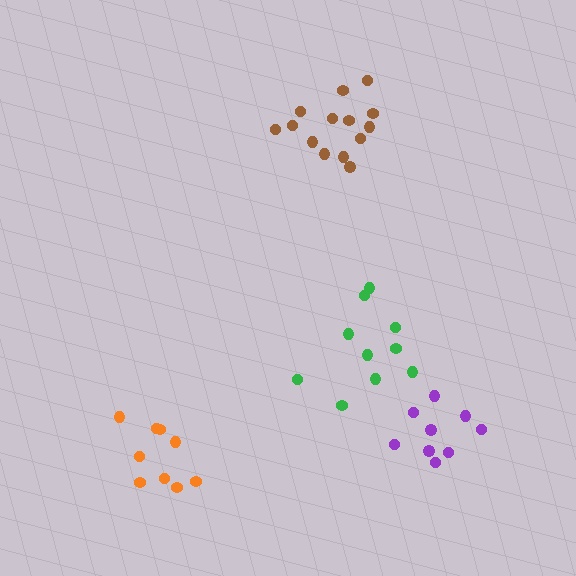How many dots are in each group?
Group 1: 9 dots, Group 2: 9 dots, Group 3: 10 dots, Group 4: 14 dots (42 total).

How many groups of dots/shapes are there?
There are 4 groups.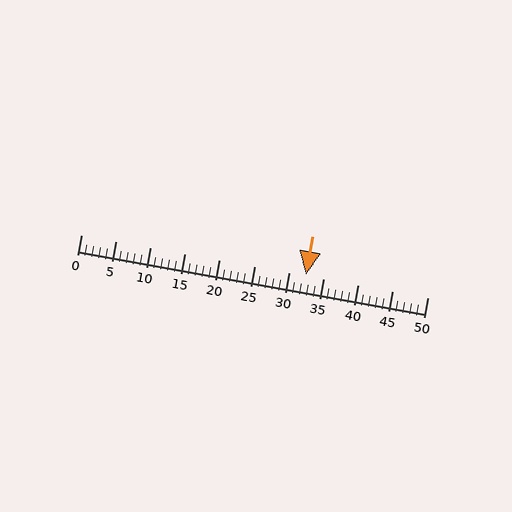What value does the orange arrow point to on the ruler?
The orange arrow points to approximately 32.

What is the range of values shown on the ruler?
The ruler shows values from 0 to 50.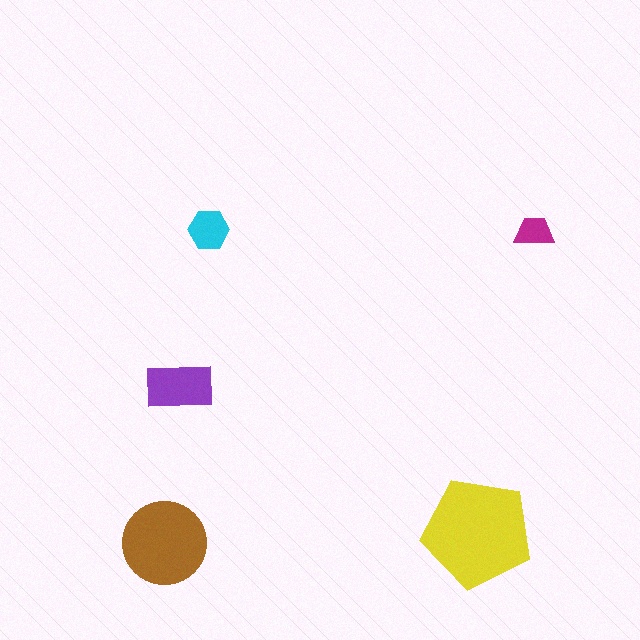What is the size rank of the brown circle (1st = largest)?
2nd.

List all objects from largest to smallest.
The yellow pentagon, the brown circle, the purple rectangle, the cyan hexagon, the magenta trapezoid.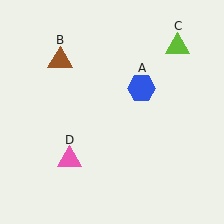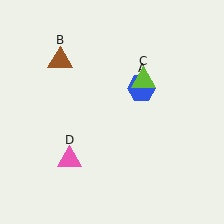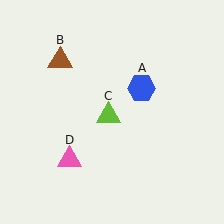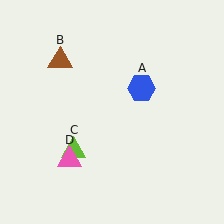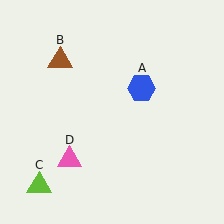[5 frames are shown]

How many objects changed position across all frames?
1 object changed position: lime triangle (object C).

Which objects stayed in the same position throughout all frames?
Blue hexagon (object A) and brown triangle (object B) and pink triangle (object D) remained stationary.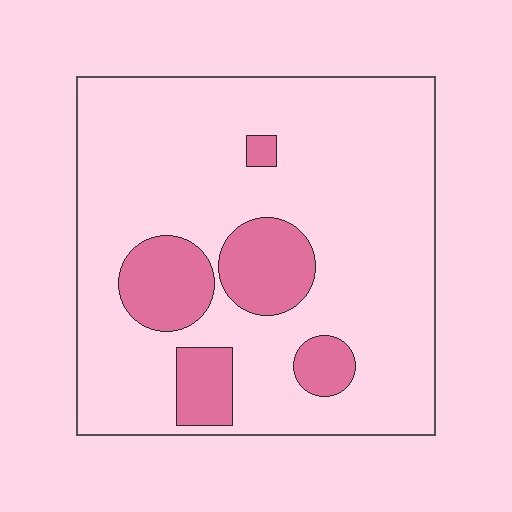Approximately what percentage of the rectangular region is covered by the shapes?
Approximately 20%.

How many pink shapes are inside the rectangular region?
5.